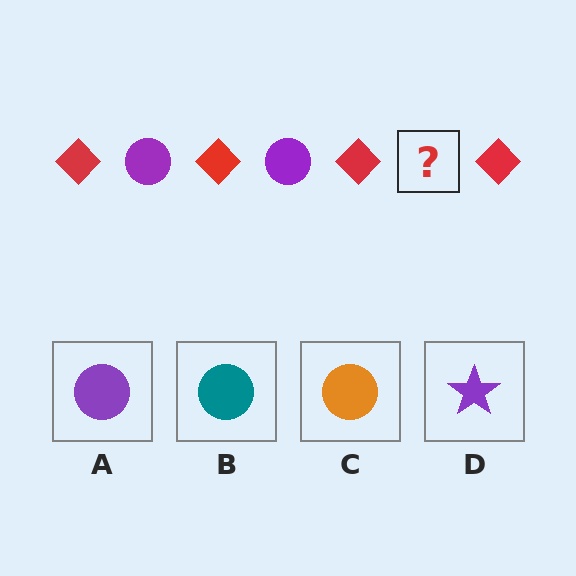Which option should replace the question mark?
Option A.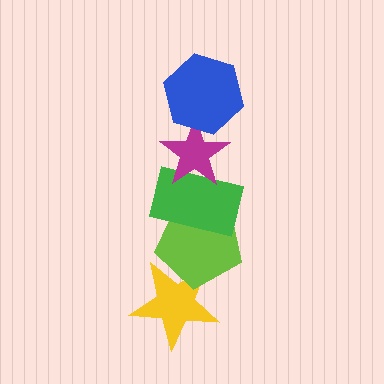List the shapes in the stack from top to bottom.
From top to bottom: the blue hexagon, the magenta star, the green rectangle, the lime pentagon, the yellow star.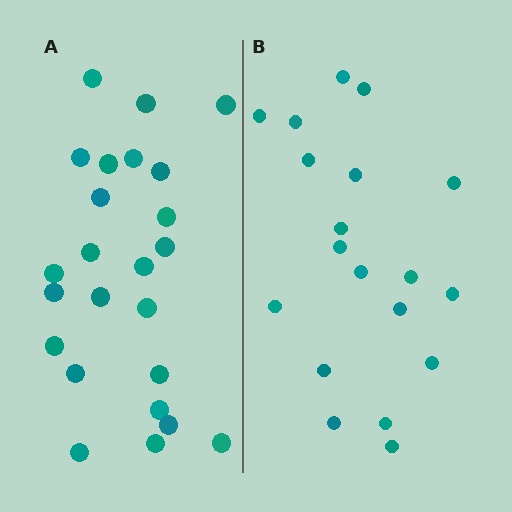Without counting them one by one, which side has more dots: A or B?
Region A (the left region) has more dots.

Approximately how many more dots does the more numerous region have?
Region A has about 5 more dots than region B.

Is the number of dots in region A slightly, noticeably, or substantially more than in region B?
Region A has noticeably more, but not dramatically so. The ratio is roughly 1.3 to 1.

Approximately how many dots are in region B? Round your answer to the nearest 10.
About 20 dots. (The exact count is 19, which rounds to 20.)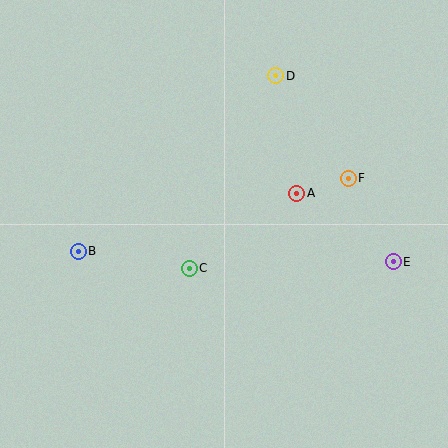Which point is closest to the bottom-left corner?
Point B is closest to the bottom-left corner.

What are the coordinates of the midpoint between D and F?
The midpoint between D and F is at (312, 127).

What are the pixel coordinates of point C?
Point C is at (189, 268).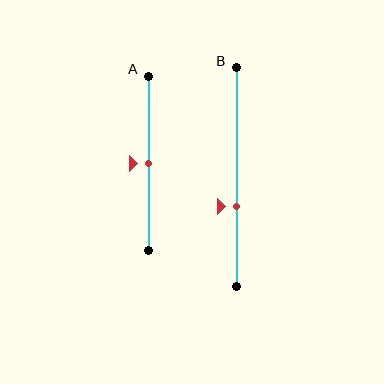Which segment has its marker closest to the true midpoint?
Segment A has its marker closest to the true midpoint.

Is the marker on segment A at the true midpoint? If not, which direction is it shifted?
Yes, the marker on segment A is at the true midpoint.